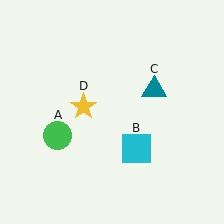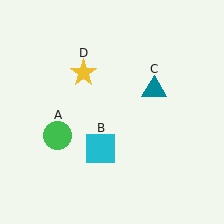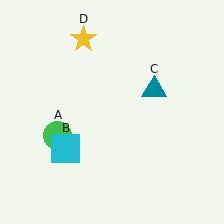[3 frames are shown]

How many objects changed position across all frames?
2 objects changed position: cyan square (object B), yellow star (object D).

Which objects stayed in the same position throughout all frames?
Green circle (object A) and teal triangle (object C) remained stationary.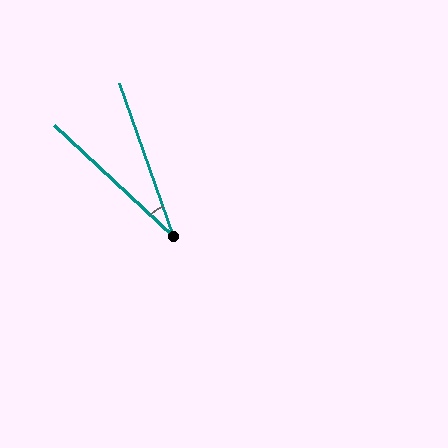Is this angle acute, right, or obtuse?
It is acute.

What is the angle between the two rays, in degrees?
Approximately 28 degrees.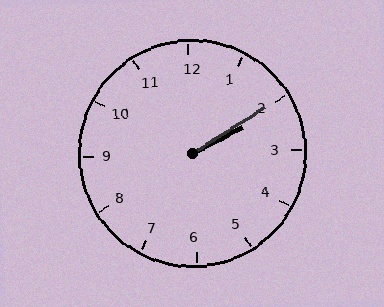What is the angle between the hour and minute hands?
Approximately 5 degrees.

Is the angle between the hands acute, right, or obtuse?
It is acute.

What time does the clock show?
2:10.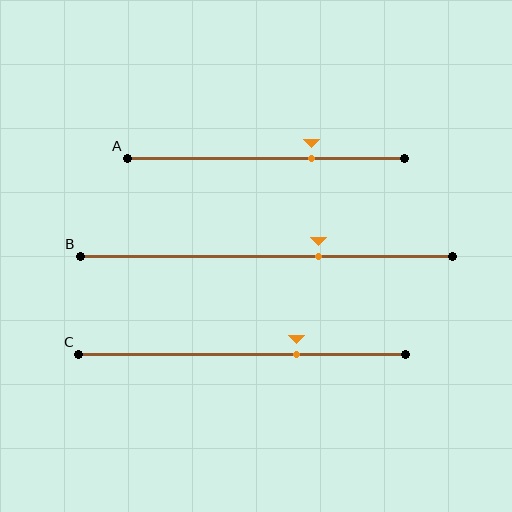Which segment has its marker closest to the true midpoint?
Segment B has its marker closest to the true midpoint.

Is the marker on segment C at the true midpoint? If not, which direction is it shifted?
No, the marker on segment C is shifted to the right by about 17% of the segment length.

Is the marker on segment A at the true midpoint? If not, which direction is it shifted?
No, the marker on segment A is shifted to the right by about 16% of the segment length.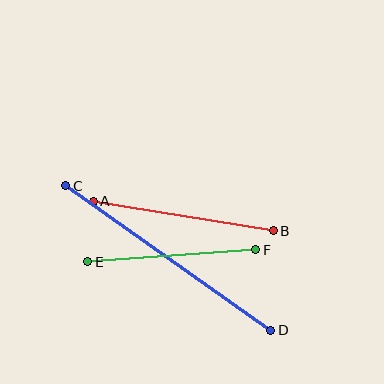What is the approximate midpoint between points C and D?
The midpoint is at approximately (168, 258) pixels.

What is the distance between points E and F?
The distance is approximately 168 pixels.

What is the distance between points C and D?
The distance is approximately 251 pixels.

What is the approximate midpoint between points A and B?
The midpoint is at approximately (183, 216) pixels.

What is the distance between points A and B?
The distance is approximately 182 pixels.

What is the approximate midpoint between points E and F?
The midpoint is at approximately (172, 256) pixels.